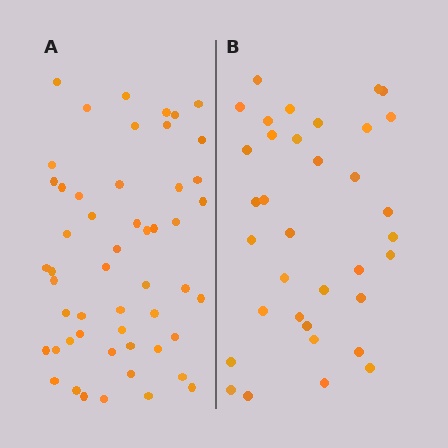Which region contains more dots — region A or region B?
Region A (the left region) has more dots.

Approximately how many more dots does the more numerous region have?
Region A has approximately 15 more dots than region B.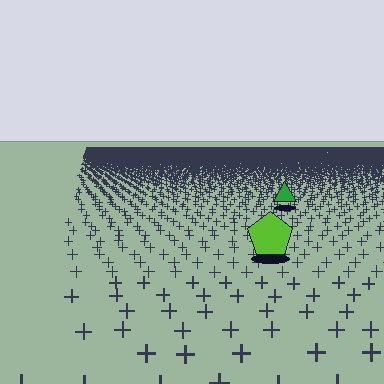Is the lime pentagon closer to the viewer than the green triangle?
Yes. The lime pentagon is closer — you can tell from the texture gradient: the ground texture is coarser near it.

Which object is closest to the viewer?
The lime pentagon is closest. The texture marks near it are larger and more spread out.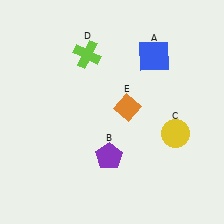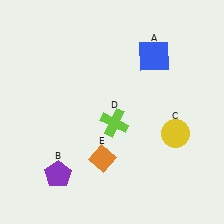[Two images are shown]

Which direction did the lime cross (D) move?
The lime cross (D) moved down.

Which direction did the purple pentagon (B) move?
The purple pentagon (B) moved left.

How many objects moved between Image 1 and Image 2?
3 objects moved between the two images.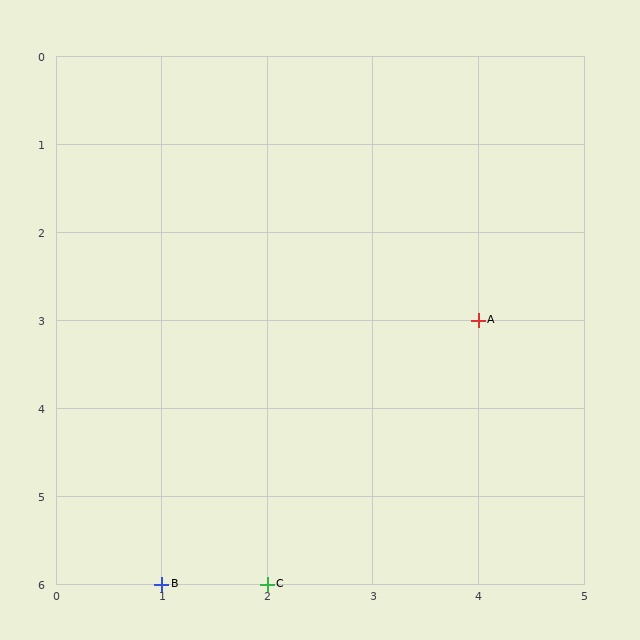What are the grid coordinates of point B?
Point B is at grid coordinates (1, 6).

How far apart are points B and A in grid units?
Points B and A are 3 columns and 3 rows apart (about 4.2 grid units diagonally).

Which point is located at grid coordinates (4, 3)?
Point A is at (4, 3).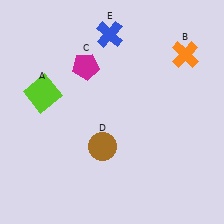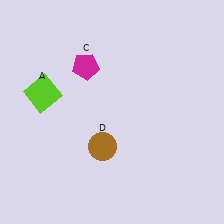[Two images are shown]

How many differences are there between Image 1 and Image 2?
There are 2 differences between the two images.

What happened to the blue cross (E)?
The blue cross (E) was removed in Image 2. It was in the top-left area of Image 1.